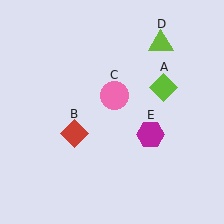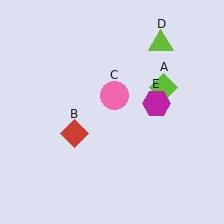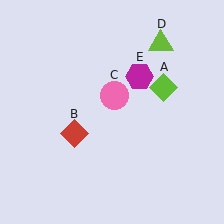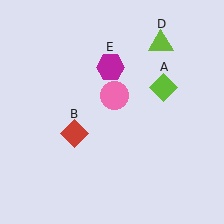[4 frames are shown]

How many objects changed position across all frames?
1 object changed position: magenta hexagon (object E).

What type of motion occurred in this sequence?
The magenta hexagon (object E) rotated counterclockwise around the center of the scene.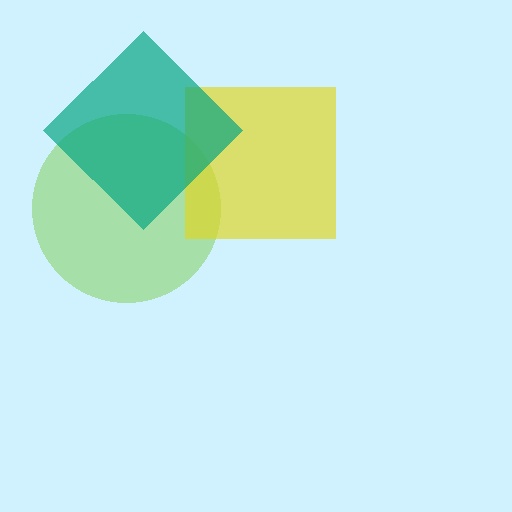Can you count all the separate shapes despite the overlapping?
Yes, there are 3 separate shapes.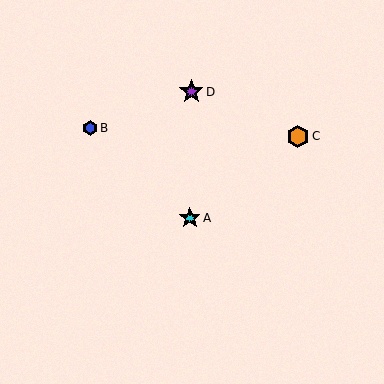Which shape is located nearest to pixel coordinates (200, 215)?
The cyan star (labeled A) at (190, 218) is nearest to that location.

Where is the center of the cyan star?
The center of the cyan star is at (190, 218).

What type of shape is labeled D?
Shape D is a purple star.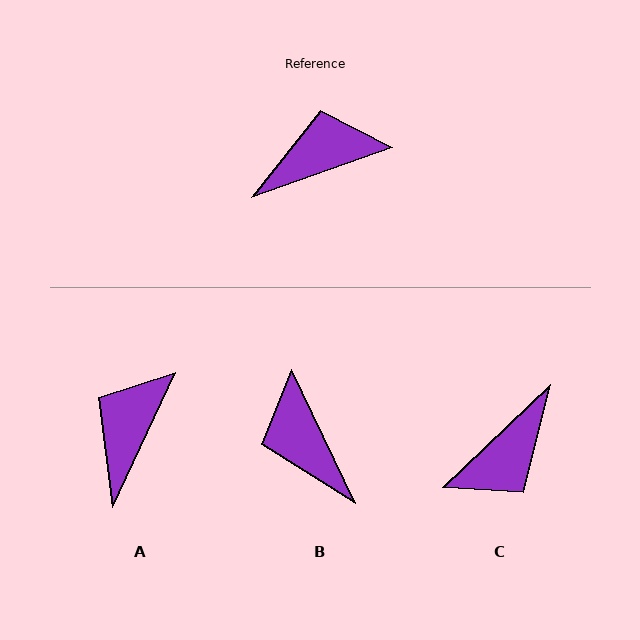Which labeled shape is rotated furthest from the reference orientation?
C, about 157 degrees away.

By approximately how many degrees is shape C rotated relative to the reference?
Approximately 157 degrees clockwise.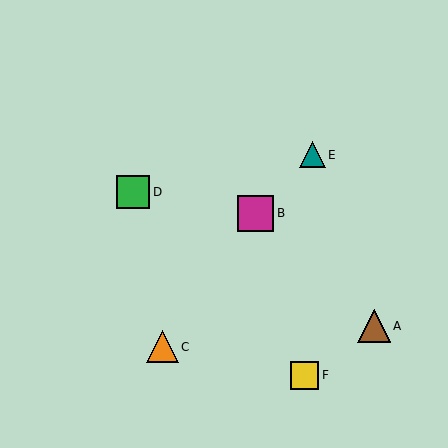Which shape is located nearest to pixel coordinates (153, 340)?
The orange triangle (labeled C) at (163, 347) is nearest to that location.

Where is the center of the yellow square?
The center of the yellow square is at (305, 375).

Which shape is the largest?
The magenta square (labeled B) is the largest.